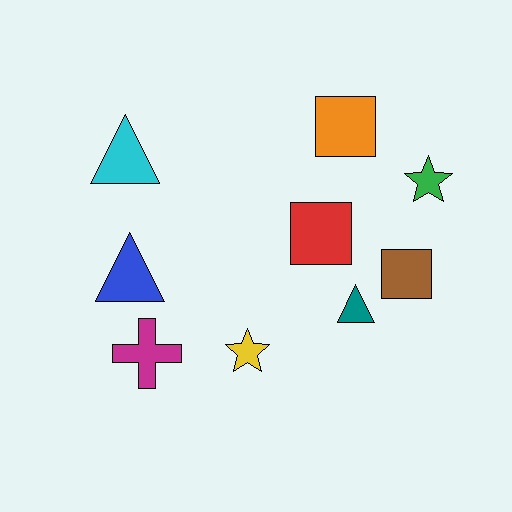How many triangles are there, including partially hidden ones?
There are 3 triangles.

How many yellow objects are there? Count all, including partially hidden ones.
There is 1 yellow object.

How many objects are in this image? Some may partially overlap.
There are 9 objects.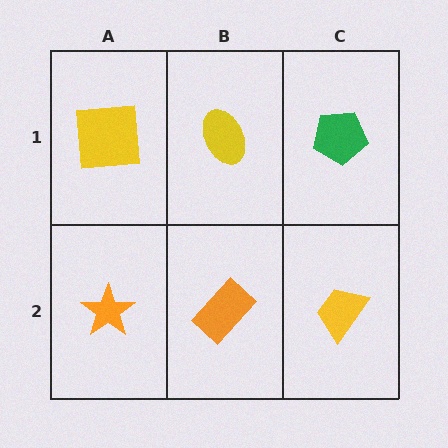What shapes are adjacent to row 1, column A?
An orange star (row 2, column A), a yellow ellipse (row 1, column B).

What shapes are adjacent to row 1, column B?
An orange rectangle (row 2, column B), a yellow square (row 1, column A), a green pentagon (row 1, column C).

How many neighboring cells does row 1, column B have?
3.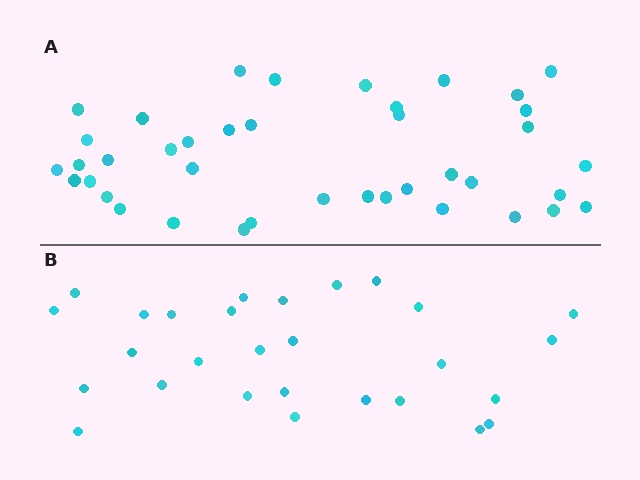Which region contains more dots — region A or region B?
Region A (the top region) has more dots.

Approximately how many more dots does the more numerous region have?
Region A has roughly 12 or so more dots than region B.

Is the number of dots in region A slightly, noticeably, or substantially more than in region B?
Region A has noticeably more, but not dramatically so. The ratio is roughly 1.4 to 1.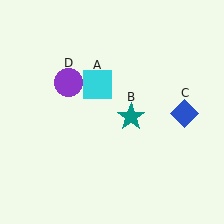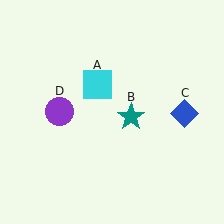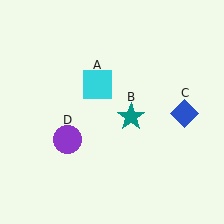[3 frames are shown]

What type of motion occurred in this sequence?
The purple circle (object D) rotated counterclockwise around the center of the scene.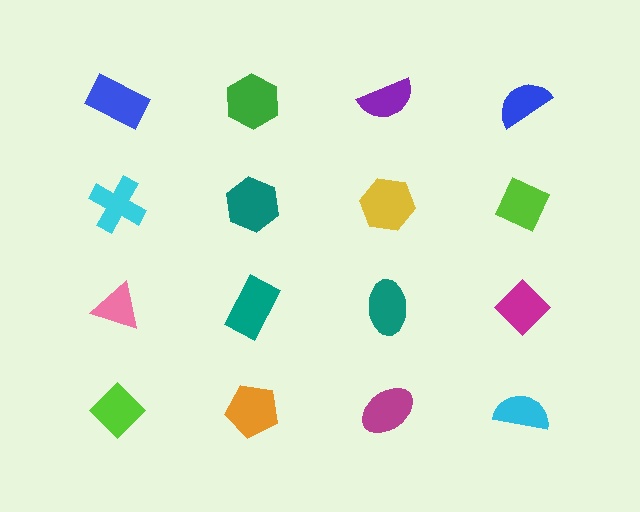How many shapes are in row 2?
4 shapes.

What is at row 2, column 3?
A yellow hexagon.